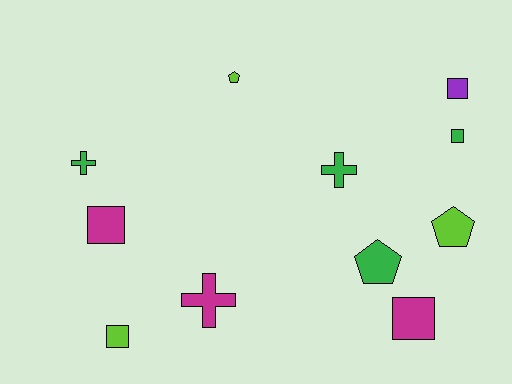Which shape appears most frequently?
Square, with 5 objects.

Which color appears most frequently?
Green, with 4 objects.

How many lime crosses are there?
There are no lime crosses.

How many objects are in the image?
There are 11 objects.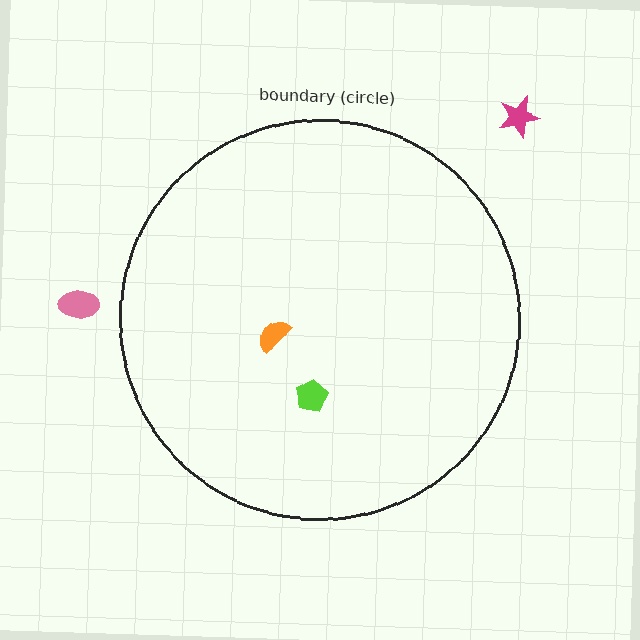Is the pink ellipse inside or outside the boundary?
Outside.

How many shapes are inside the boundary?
2 inside, 2 outside.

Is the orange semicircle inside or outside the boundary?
Inside.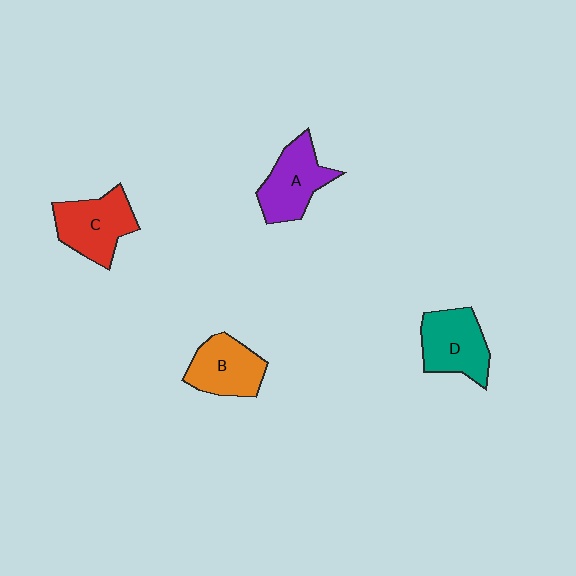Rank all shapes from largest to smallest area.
From largest to smallest: C (red), D (teal), A (purple), B (orange).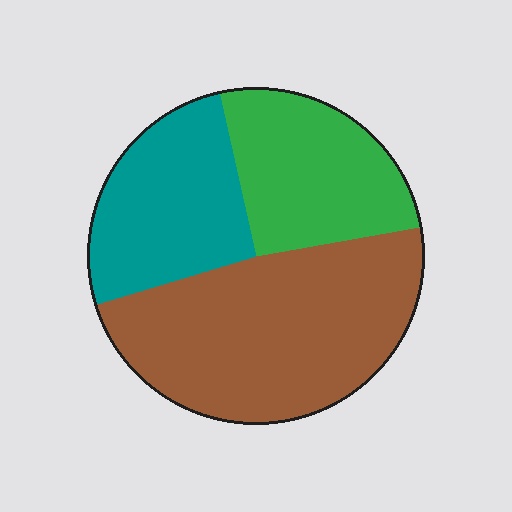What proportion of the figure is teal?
Teal covers about 25% of the figure.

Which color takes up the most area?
Brown, at roughly 50%.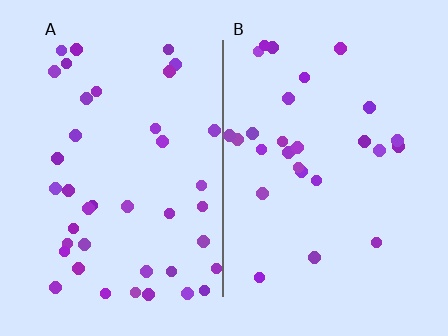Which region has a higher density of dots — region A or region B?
A (the left).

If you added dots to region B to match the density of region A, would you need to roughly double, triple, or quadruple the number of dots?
Approximately double.